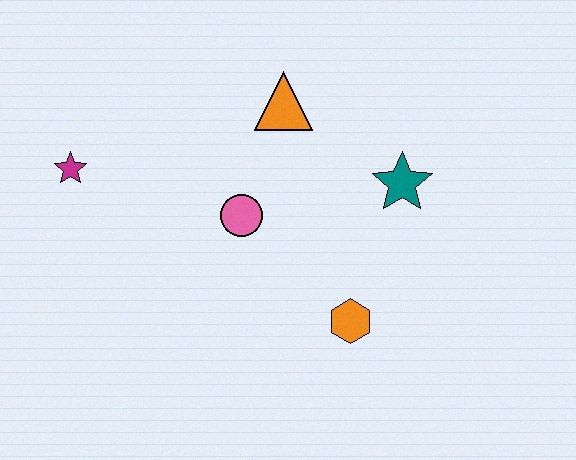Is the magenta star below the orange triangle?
Yes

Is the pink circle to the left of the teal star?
Yes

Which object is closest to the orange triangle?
The pink circle is closest to the orange triangle.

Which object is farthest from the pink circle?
The magenta star is farthest from the pink circle.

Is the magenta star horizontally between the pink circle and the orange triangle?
No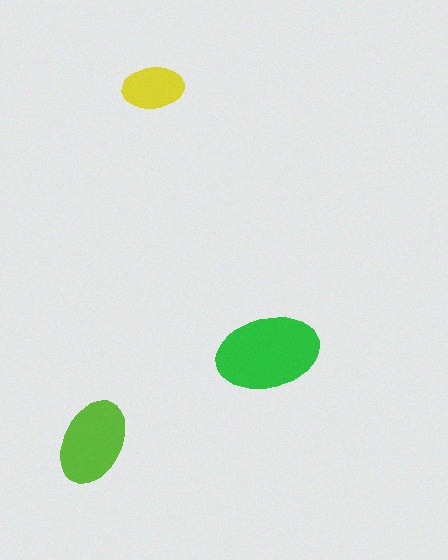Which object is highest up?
The yellow ellipse is topmost.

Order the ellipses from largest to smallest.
the green one, the lime one, the yellow one.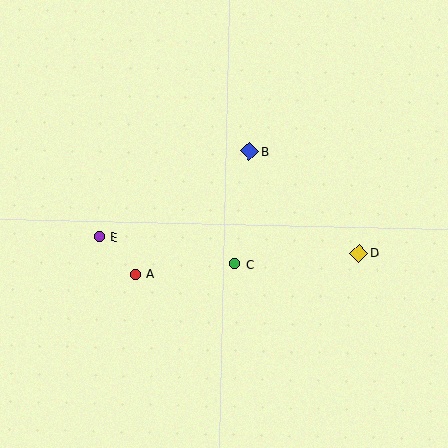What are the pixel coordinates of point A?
Point A is at (135, 274).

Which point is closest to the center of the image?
Point C at (235, 264) is closest to the center.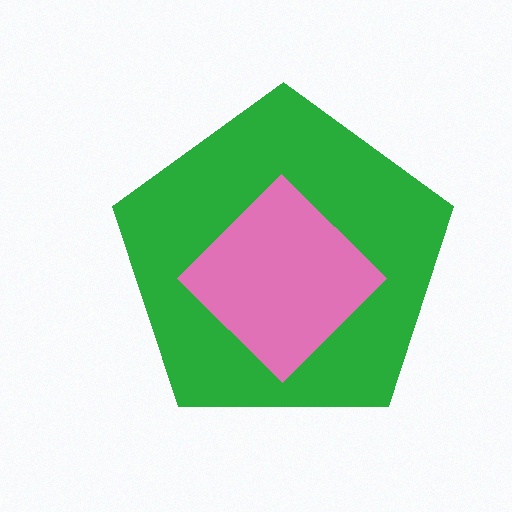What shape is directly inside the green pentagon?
The pink diamond.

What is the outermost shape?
The green pentagon.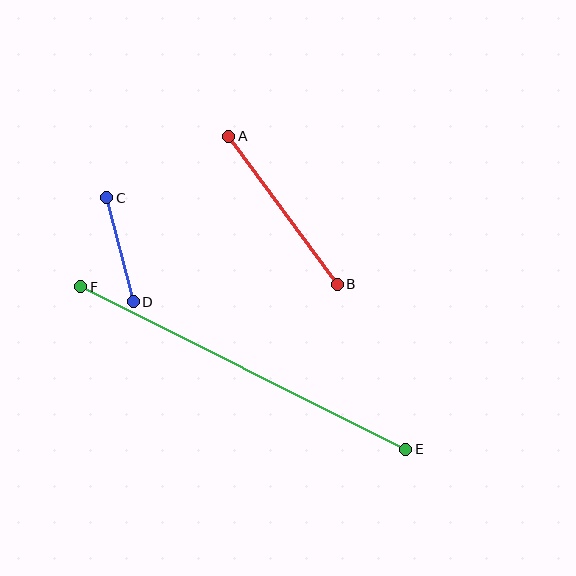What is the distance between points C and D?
The distance is approximately 107 pixels.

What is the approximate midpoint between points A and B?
The midpoint is at approximately (283, 210) pixels.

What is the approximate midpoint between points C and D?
The midpoint is at approximately (120, 250) pixels.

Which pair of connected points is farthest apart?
Points E and F are farthest apart.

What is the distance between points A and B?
The distance is approximately 184 pixels.